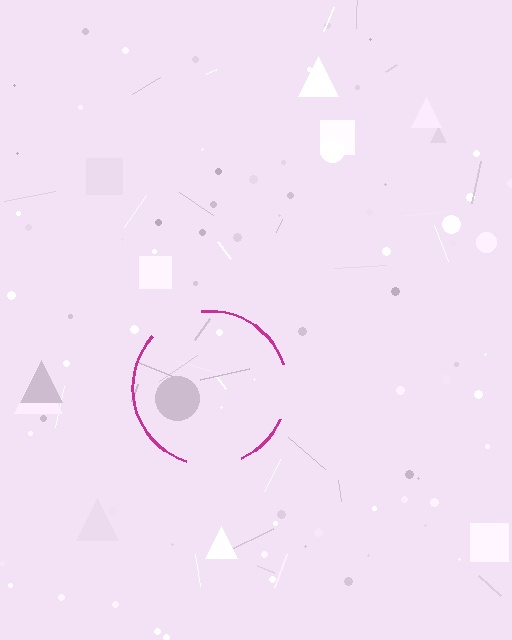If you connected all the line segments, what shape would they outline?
They would outline a circle.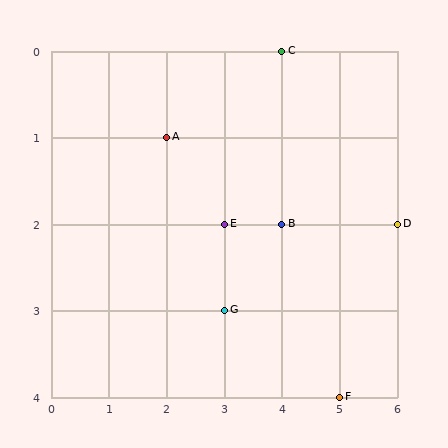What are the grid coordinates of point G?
Point G is at grid coordinates (3, 3).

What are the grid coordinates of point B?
Point B is at grid coordinates (4, 2).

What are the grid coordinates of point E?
Point E is at grid coordinates (3, 2).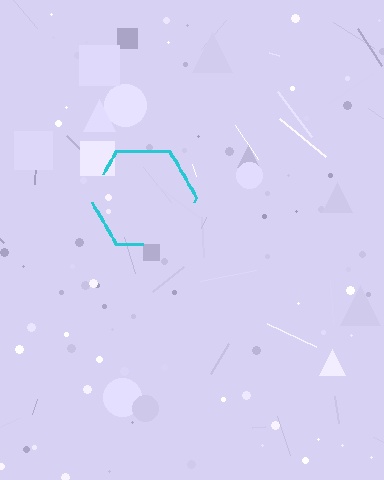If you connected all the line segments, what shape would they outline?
They would outline a hexagon.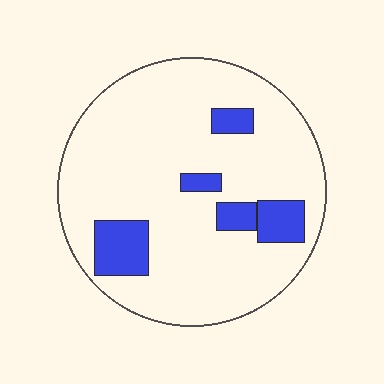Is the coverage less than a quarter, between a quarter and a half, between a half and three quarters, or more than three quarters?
Less than a quarter.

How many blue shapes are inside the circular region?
5.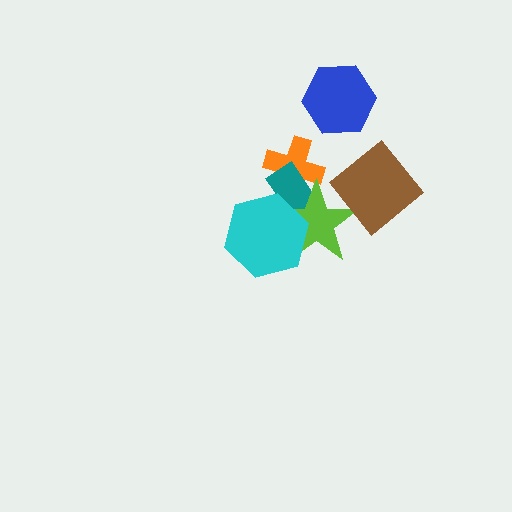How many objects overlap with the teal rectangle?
3 objects overlap with the teal rectangle.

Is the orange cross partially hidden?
Yes, it is partially covered by another shape.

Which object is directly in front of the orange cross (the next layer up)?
The teal rectangle is directly in front of the orange cross.